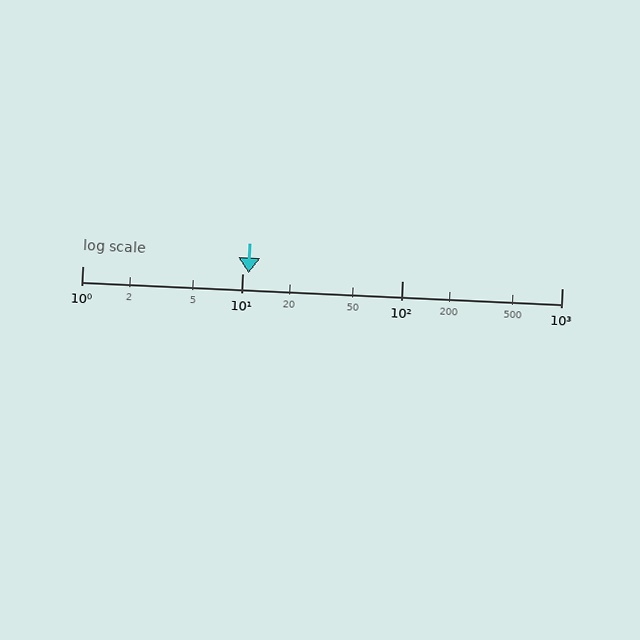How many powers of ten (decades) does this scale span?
The scale spans 3 decades, from 1 to 1000.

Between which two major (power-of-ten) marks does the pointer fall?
The pointer is between 10 and 100.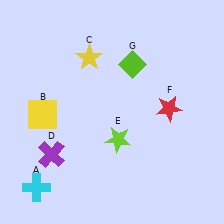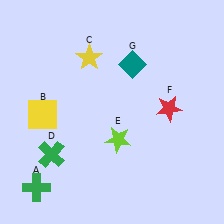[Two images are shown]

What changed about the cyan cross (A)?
In Image 1, A is cyan. In Image 2, it changed to green.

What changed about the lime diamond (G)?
In Image 1, G is lime. In Image 2, it changed to teal.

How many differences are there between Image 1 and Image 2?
There are 3 differences between the two images.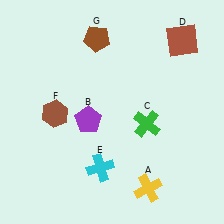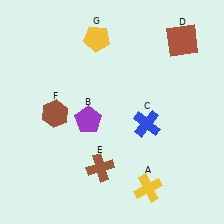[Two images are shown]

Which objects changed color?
C changed from green to blue. E changed from cyan to brown. G changed from brown to yellow.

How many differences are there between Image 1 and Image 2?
There are 3 differences between the two images.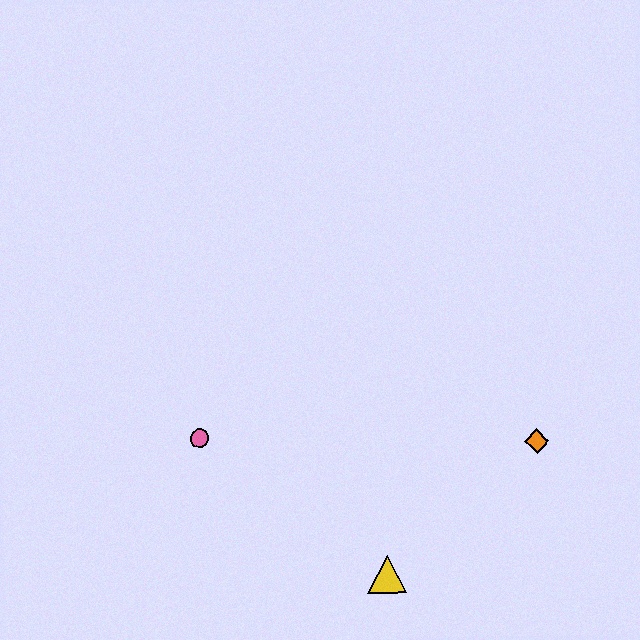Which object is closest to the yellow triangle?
The orange diamond is closest to the yellow triangle.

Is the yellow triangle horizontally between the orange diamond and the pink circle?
Yes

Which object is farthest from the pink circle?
The orange diamond is farthest from the pink circle.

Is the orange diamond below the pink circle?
Yes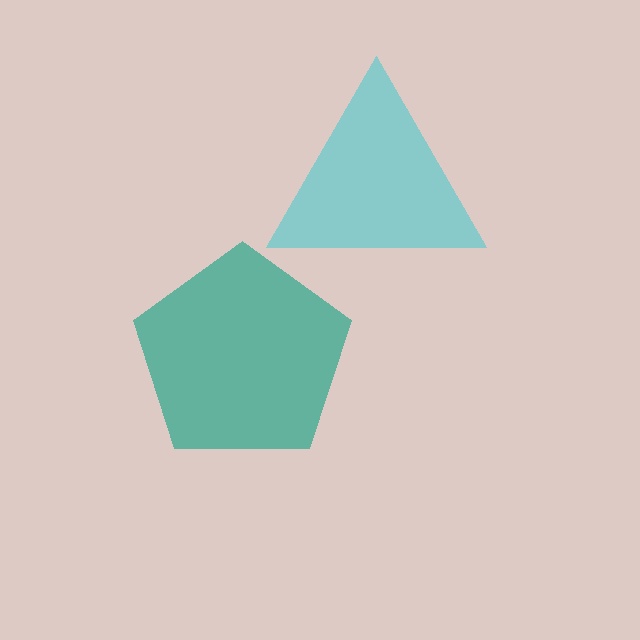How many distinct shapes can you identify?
There are 2 distinct shapes: a cyan triangle, a teal pentagon.